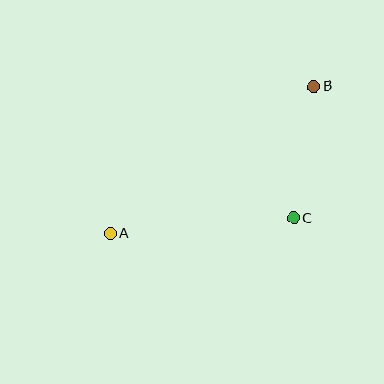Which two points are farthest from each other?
Points A and B are farthest from each other.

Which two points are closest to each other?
Points B and C are closest to each other.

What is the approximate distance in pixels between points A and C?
The distance between A and C is approximately 184 pixels.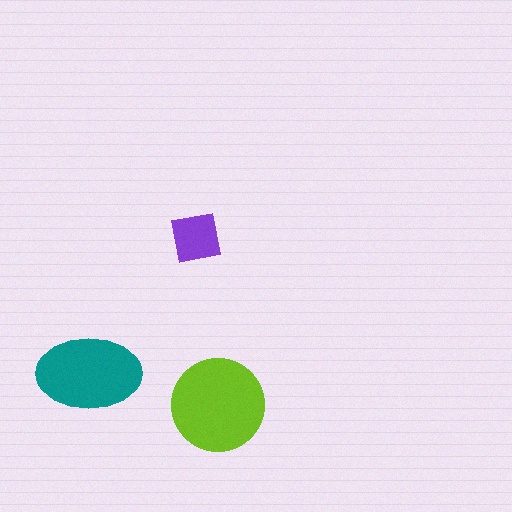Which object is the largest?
The lime circle.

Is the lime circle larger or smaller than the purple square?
Larger.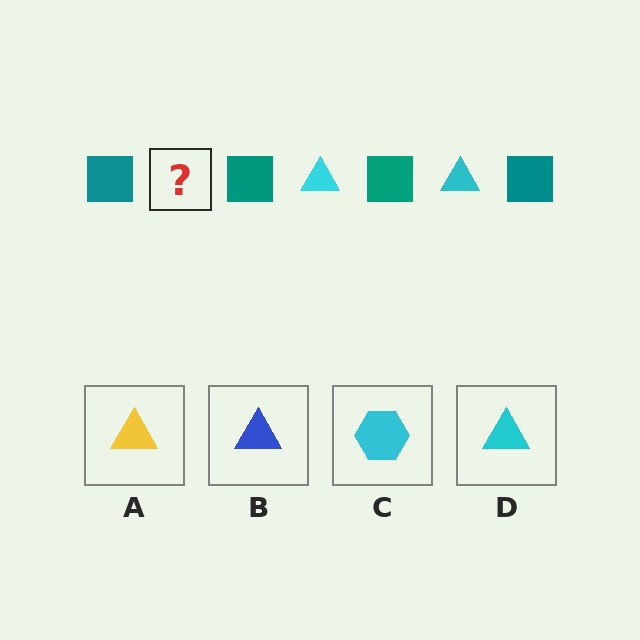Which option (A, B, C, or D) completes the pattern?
D.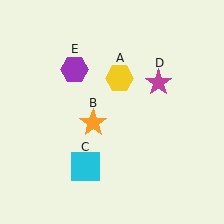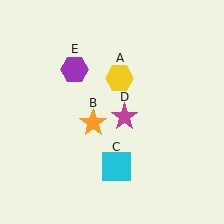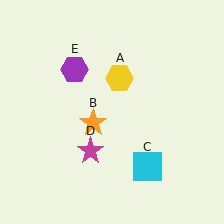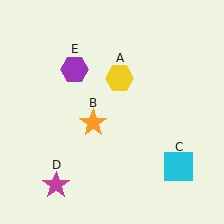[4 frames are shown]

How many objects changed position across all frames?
2 objects changed position: cyan square (object C), magenta star (object D).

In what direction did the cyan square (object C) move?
The cyan square (object C) moved right.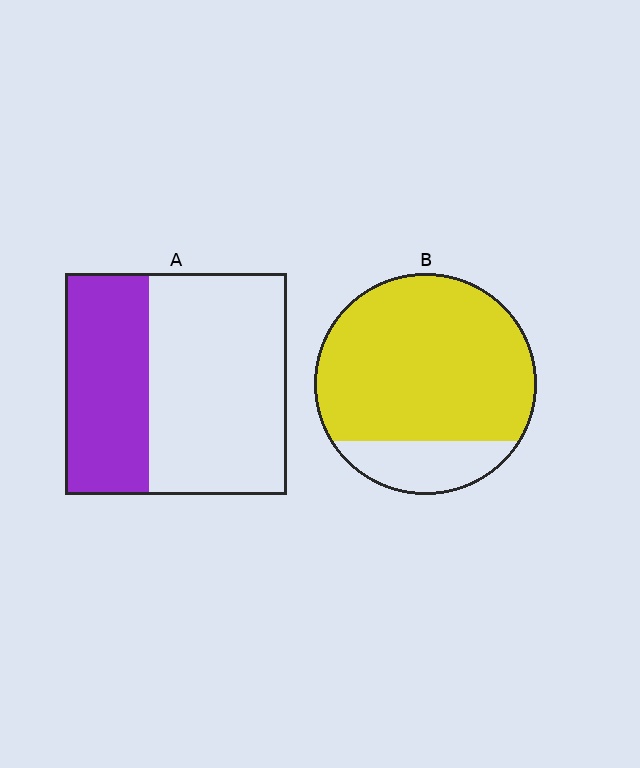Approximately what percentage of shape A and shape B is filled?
A is approximately 40% and B is approximately 80%.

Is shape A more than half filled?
No.